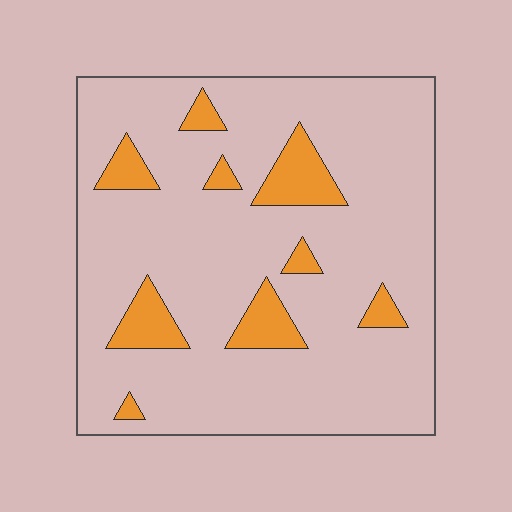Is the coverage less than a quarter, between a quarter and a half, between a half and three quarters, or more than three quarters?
Less than a quarter.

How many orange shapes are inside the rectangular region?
9.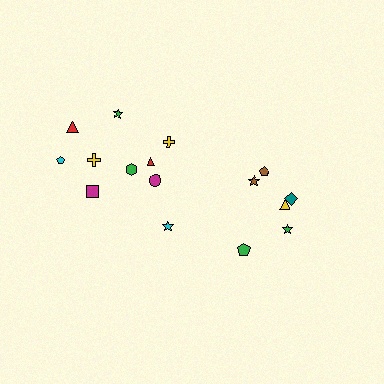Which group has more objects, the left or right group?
The left group.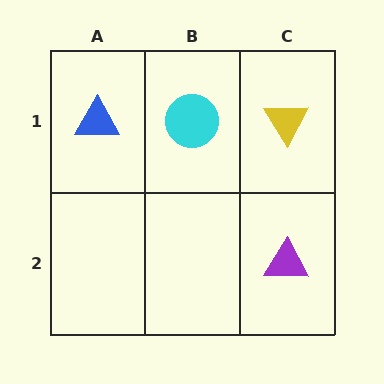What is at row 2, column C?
A purple triangle.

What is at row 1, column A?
A blue triangle.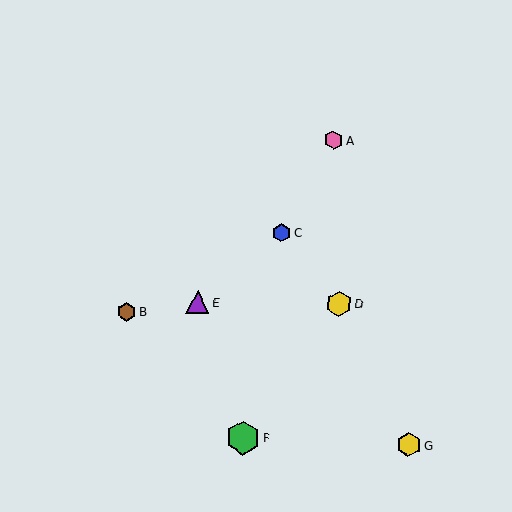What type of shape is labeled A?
Shape A is a pink hexagon.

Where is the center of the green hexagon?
The center of the green hexagon is at (243, 438).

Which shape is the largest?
The green hexagon (labeled F) is the largest.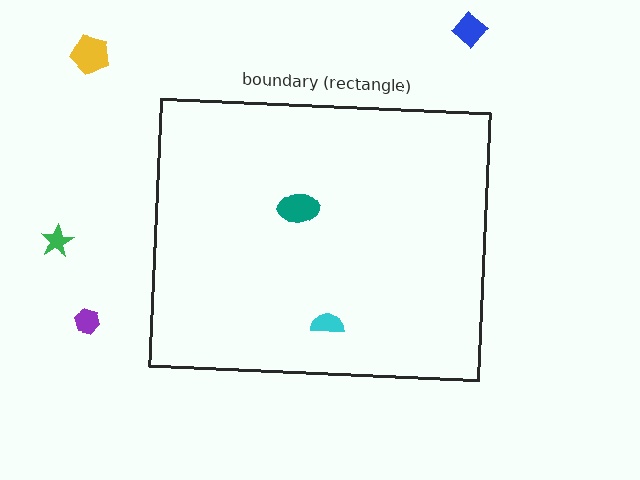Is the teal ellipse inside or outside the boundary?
Inside.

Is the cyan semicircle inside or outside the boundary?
Inside.